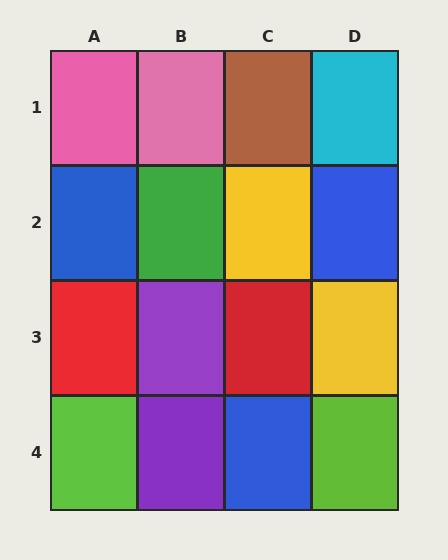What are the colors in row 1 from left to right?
Pink, pink, brown, cyan.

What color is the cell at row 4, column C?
Blue.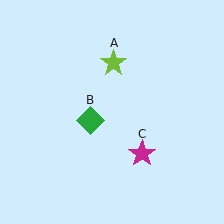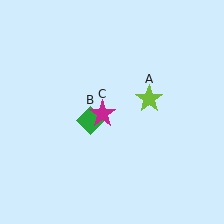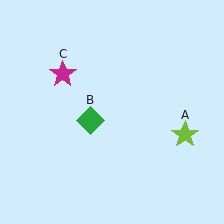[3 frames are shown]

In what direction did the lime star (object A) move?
The lime star (object A) moved down and to the right.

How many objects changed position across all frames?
2 objects changed position: lime star (object A), magenta star (object C).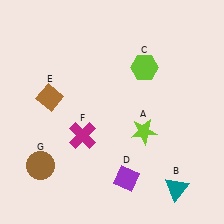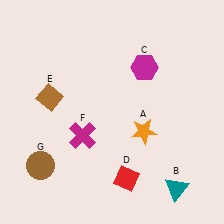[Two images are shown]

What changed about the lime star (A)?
In Image 1, A is lime. In Image 2, it changed to orange.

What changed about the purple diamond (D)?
In Image 1, D is purple. In Image 2, it changed to red.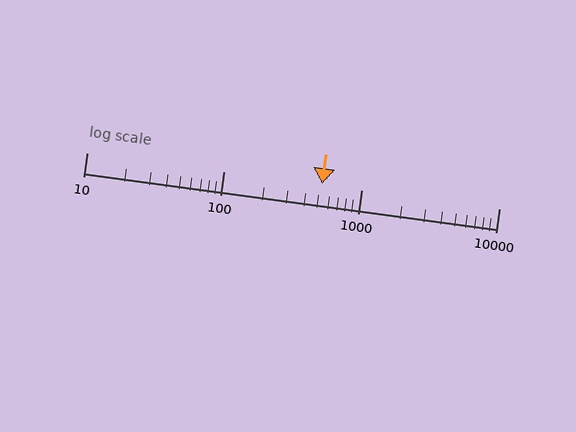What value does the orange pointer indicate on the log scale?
The pointer indicates approximately 520.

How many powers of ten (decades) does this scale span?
The scale spans 3 decades, from 10 to 10000.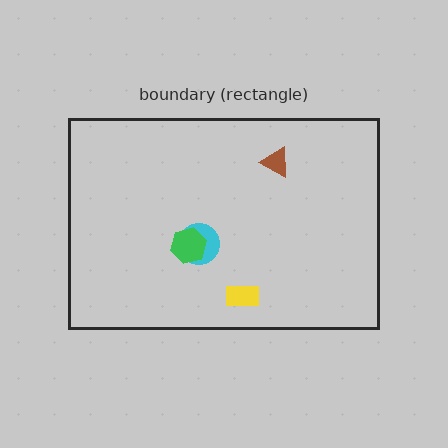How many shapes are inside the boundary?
4 inside, 0 outside.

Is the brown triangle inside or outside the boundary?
Inside.